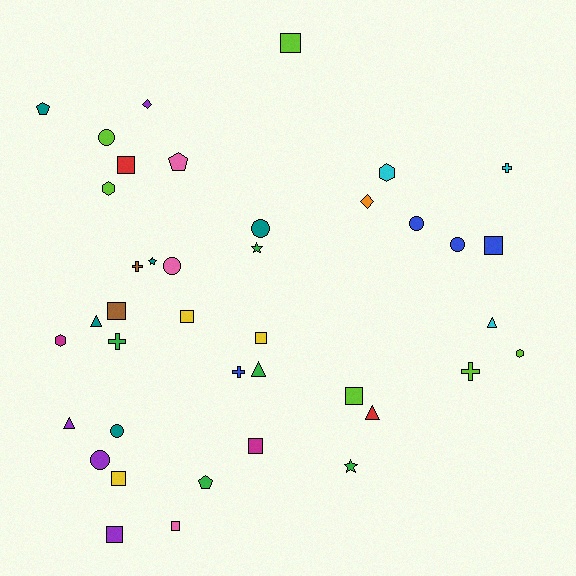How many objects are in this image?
There are 40 objects.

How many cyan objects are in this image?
There are 3 cyan objects.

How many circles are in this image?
There are 7 circles.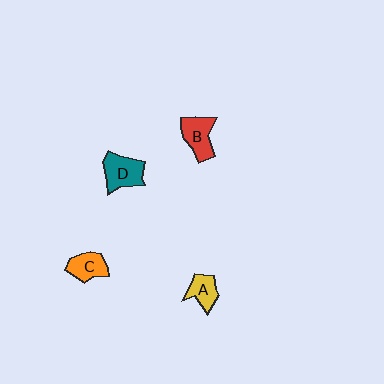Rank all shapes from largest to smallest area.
From largest to smallest: D (teal), B (red), C (orange), A (yellow).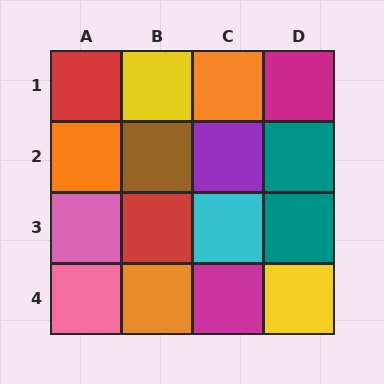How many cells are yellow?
2 cells are yellow.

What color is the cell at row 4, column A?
Pink.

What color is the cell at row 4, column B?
Orange.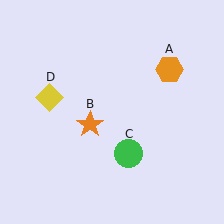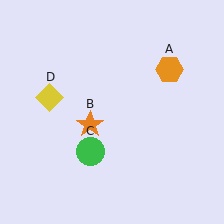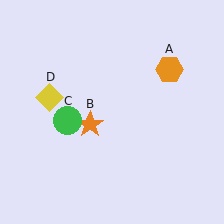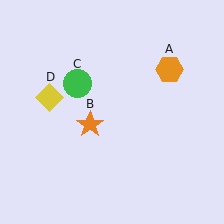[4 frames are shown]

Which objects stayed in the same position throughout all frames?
Orange hexagon (object A) and orange star (object B) and yellow diamond (object D) remained stationary.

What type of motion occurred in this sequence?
The green circle (object C) rotated clockwise around the center of the scene.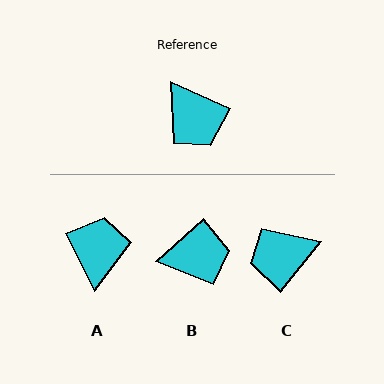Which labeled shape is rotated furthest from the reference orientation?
A, about 140 degrees away.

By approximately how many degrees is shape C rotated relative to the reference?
Approximately 105 degrees clockwise.